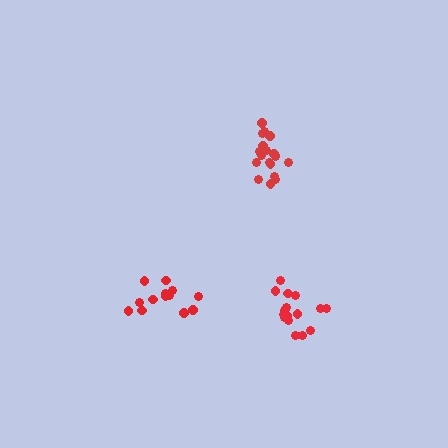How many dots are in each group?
Group 1: 13 dots, Group 2: 19 dots, Group 3: 16 dots (48 total).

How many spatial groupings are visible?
There are 3 spatial groupings.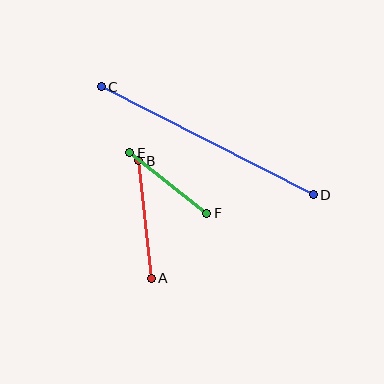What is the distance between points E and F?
The distance is approximately 98 pixels.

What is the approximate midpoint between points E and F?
The midpoint is at approximately (168, 183) pixels.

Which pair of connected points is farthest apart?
Points C and D are farthest apart.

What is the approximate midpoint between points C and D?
The midpoint is at approximately (207, 141) pixels.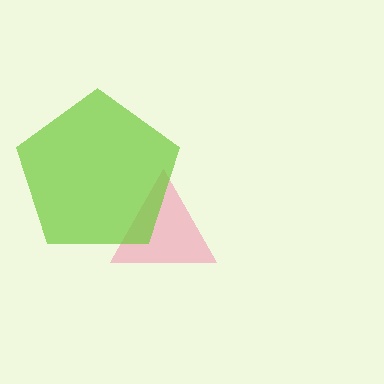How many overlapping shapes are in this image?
There are 2 overlapping shapes in the image.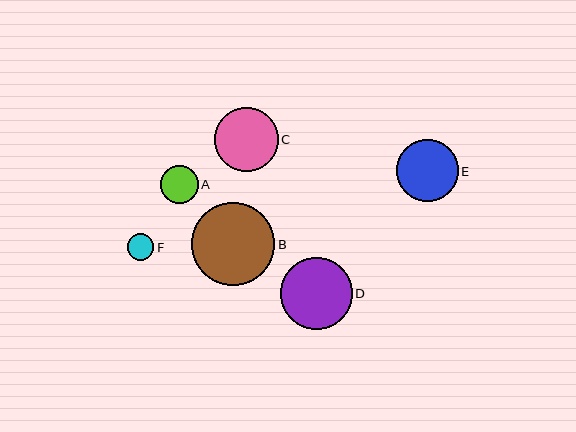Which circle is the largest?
Circle B is the largest with a size of approximately 83 pixels.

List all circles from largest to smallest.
From largest to smallest: B, D, C, E, A, F.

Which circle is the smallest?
Circle F is the smallest with a size of approximately 26 pixels.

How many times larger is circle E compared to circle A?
Circle E is approximately 1.6 times the size of circle A.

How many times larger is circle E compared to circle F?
Circle E is approximately 2.3 times the size of circle F.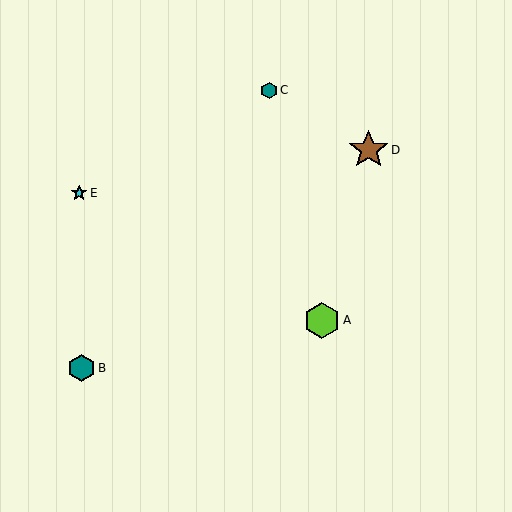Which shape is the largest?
The brown star (labeled D) is the largest.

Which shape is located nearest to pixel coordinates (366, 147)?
The brown star (labeled D) at (369, 150) is nearest to that location.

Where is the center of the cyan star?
The center of the cyan star is at (79, 193).